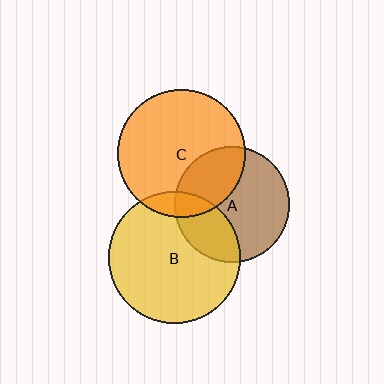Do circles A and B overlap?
Yes.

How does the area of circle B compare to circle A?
Approximately 1.3 times.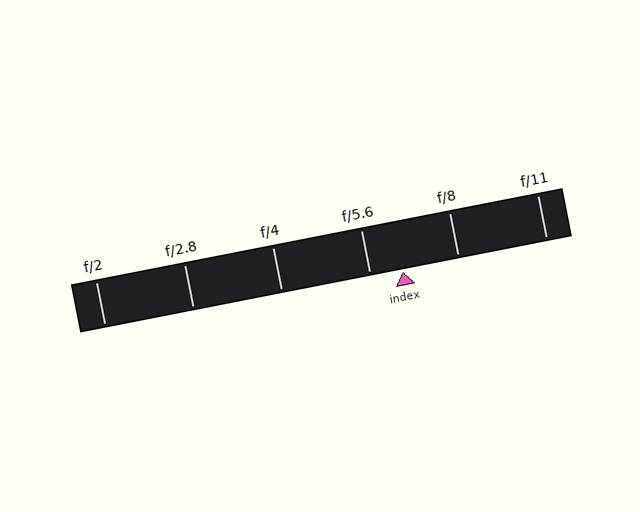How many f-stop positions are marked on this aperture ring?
There are 6 f-stop positions marked.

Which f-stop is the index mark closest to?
The index mark is closest to f/5.6.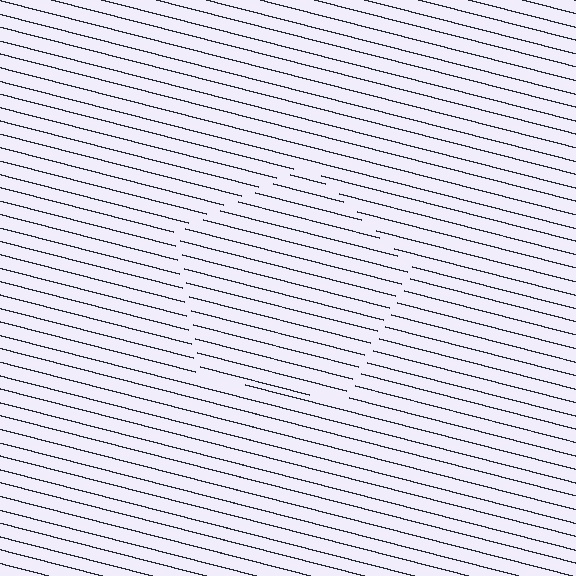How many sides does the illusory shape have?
5 sides — the line-ends trace a pentagon.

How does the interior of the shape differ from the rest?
The interior of the shape contains the same grating, shifted by half a period — the contour is defined by the phase discontinuity where line-ends from the inner and outer gratings abut.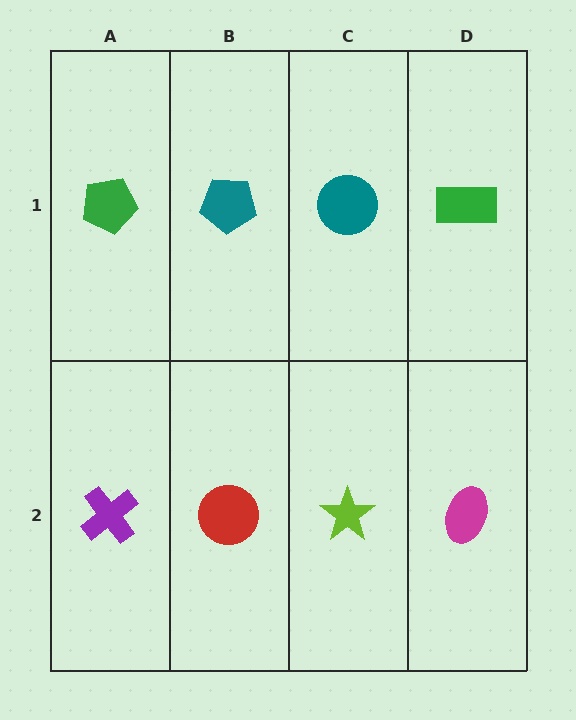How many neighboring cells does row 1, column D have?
2.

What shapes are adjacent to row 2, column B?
A teal pentagon (row 1, column B), a purple cross (row 2, column A), a lime star (row 2, column C).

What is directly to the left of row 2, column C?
A red circle.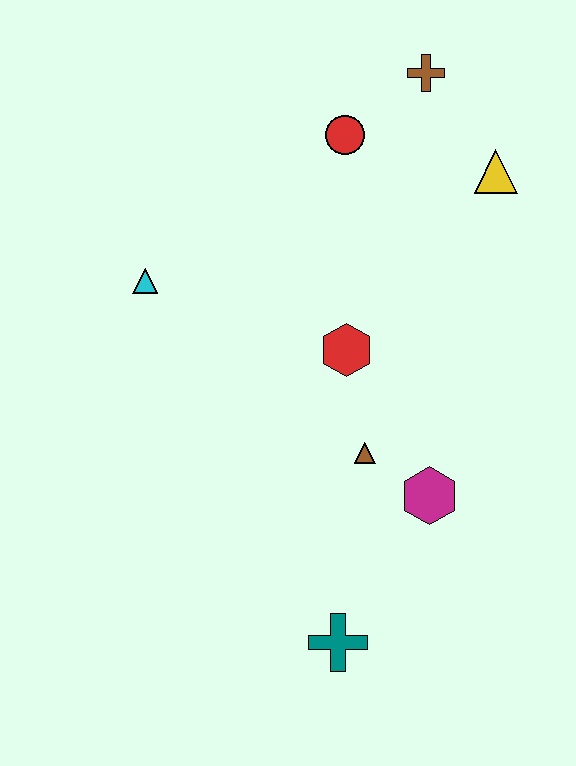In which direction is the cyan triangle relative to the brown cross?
The cyan triangle is to the left of the brown cross.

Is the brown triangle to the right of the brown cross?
No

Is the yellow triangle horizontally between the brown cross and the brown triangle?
No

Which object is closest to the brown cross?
The red circle is closest to the brown cross.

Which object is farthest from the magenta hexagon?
The brown cross is farthest from the magenta hexagon.